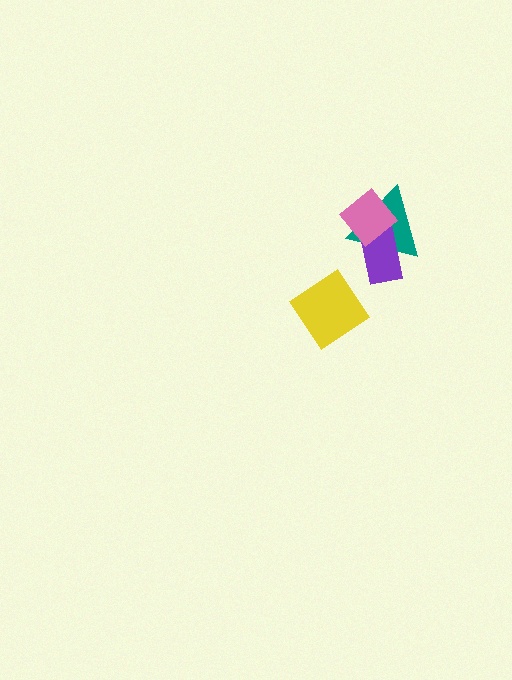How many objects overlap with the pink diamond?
2 objects overlap with the pink diamond.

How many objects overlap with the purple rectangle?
2 objects overlap with the purple rectangle.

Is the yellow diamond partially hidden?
No, no other shape covers it.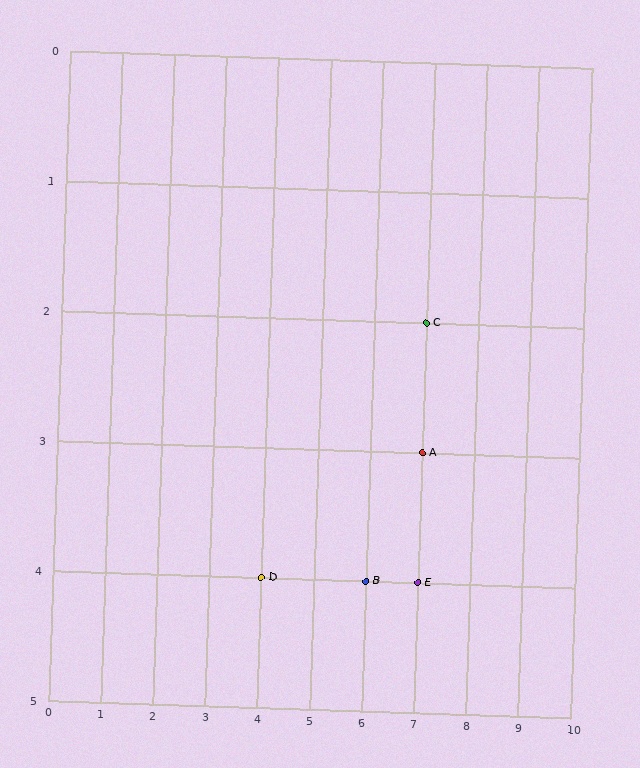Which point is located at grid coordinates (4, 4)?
Point D is at (4, 4).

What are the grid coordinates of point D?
Point D is at grid coordinates (4, 4).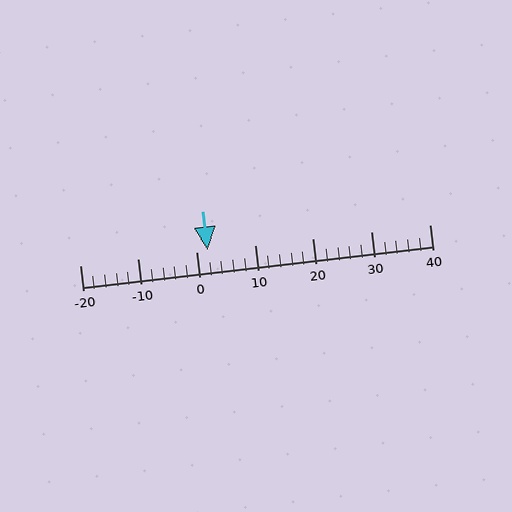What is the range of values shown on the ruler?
The ruler shows values from -20 to 40.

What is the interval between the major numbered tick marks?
The major tick marks are spaced 10 units apart.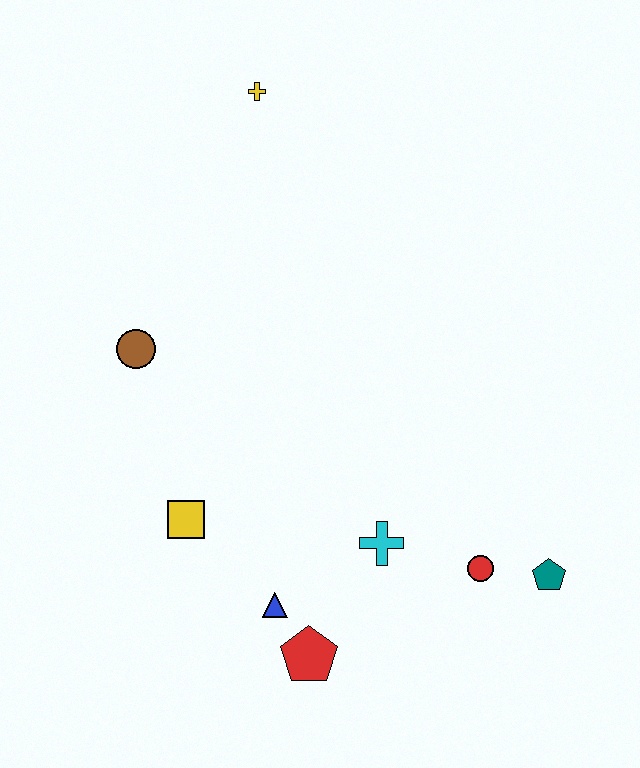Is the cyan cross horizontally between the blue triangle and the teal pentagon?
Yes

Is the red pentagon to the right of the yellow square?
Yes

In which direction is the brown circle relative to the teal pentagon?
The brown circle is to the left of the teal pentagon.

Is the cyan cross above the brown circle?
No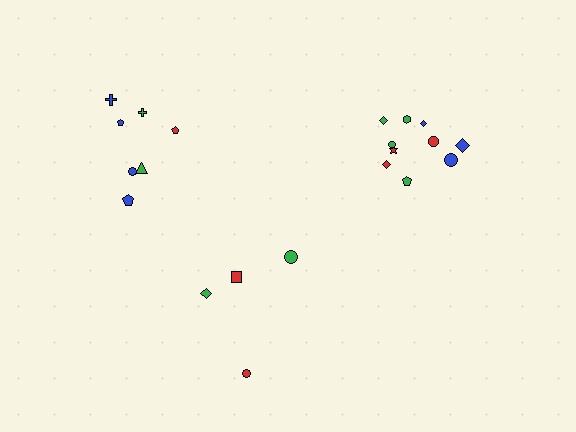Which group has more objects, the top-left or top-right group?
The top-right group.